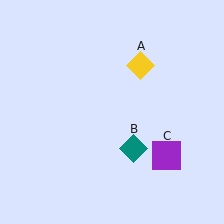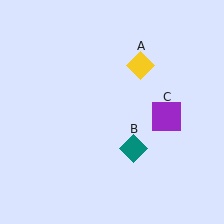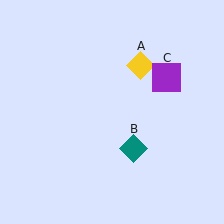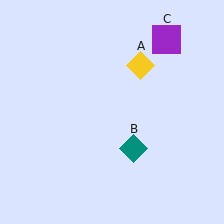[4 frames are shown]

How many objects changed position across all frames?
1 object changed position: purple square (object C).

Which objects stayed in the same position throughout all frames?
Yellow diamond (object A) and teal diamond (object B) remained stationary.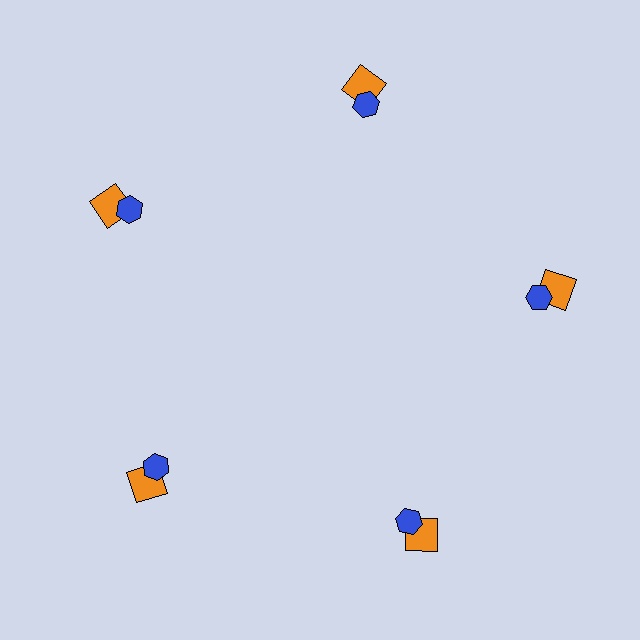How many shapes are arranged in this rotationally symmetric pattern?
There are 10 shapes, arranged in 5 groups of 2.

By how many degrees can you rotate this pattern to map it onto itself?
The pattern maps onto itself every 72 degrees of rotation.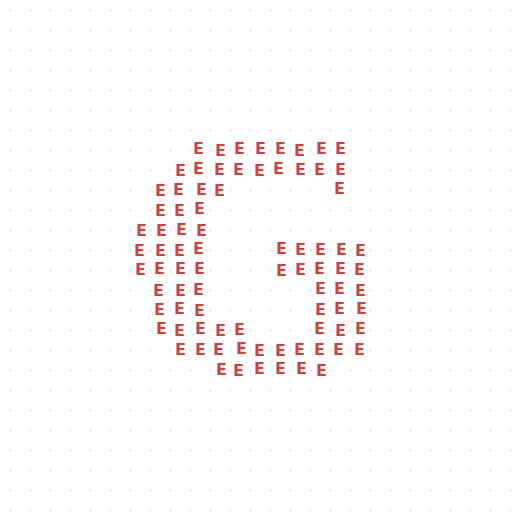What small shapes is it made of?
It is made of small letter E's.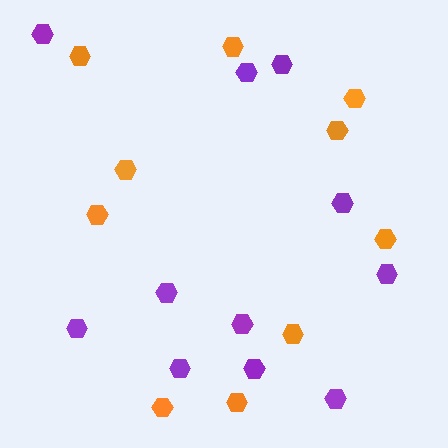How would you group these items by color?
There are 2 groups: one group of purple hexagons (11) and one group of orange hexagons (10).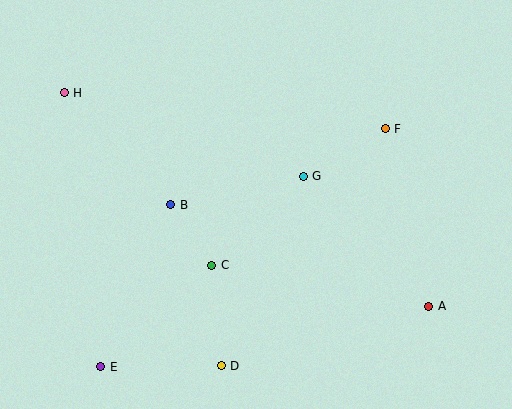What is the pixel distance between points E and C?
The distance between E and C is 150 pixels.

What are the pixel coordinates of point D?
Point D is at (221, 366).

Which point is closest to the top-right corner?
Point F is closest to the top-right corner.